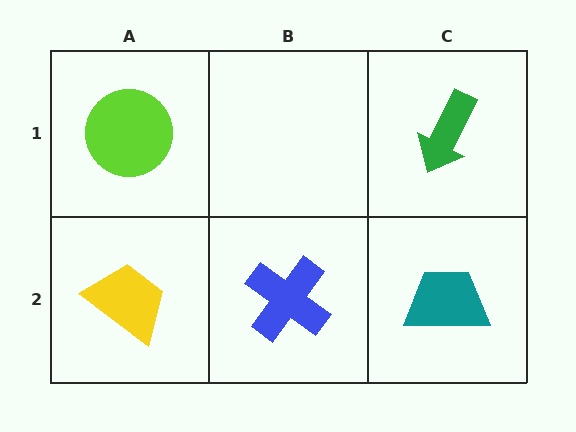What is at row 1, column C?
A green arrow.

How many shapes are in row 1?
2 shapes.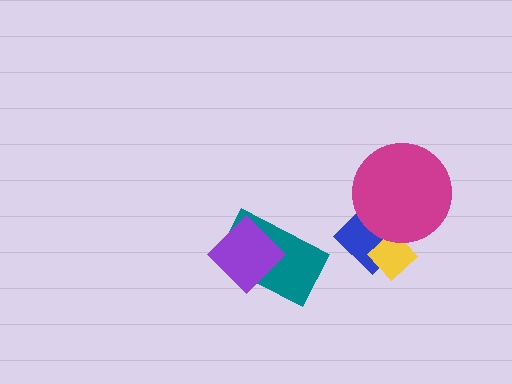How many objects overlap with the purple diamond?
1 object overlaps with the purple diamond.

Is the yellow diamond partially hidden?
Yes, it is partially covered by another shape.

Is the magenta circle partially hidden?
No, no other shape covers it.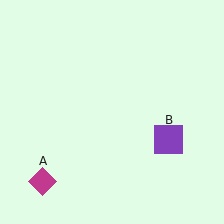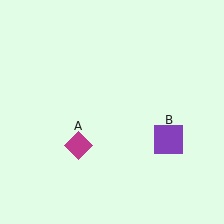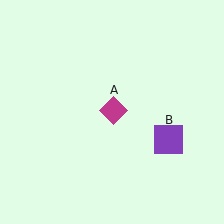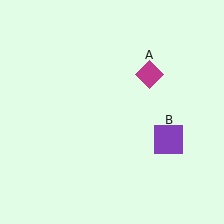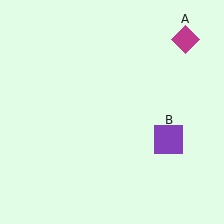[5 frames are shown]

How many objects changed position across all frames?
1 object changed position: magenta diamond (object A).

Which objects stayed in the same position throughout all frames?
Purple square (object B) remained stationary.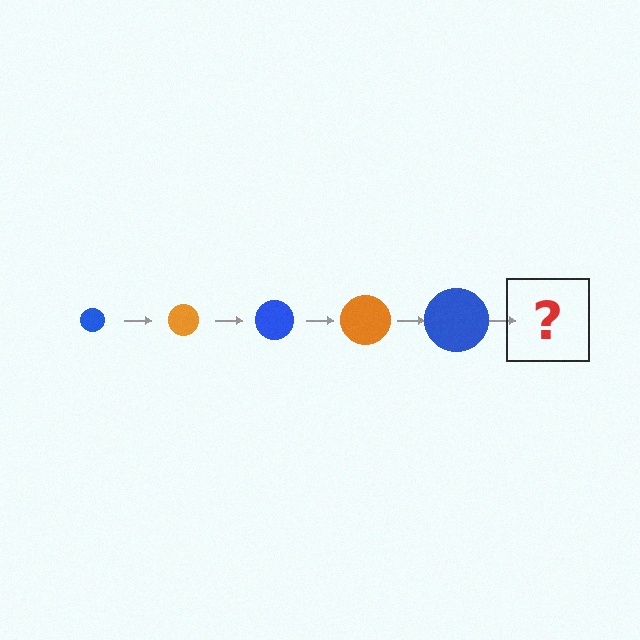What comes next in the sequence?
The next element should be an orange circle, larger than the previous one.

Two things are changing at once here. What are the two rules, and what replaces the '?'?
The two rules are that the circle grows larger each step and the color cycles through blue and orange. The '?' should be an orange circle, larger than the previous one.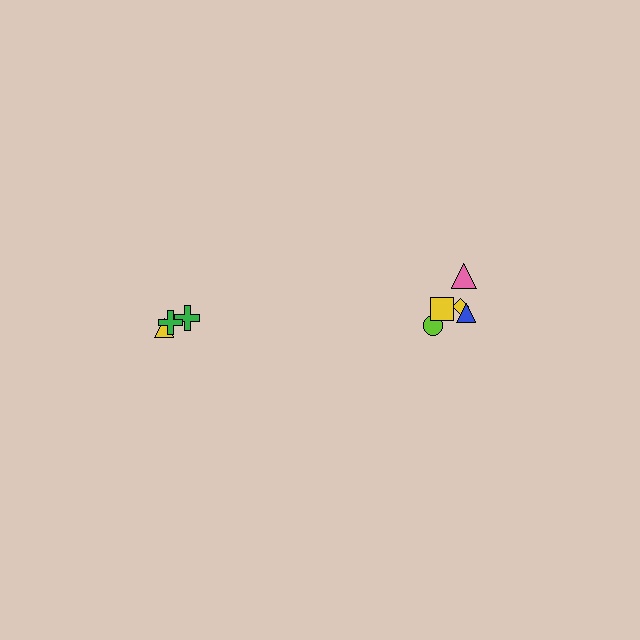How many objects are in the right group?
There are 6 objects.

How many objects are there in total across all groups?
There are 9 objects.